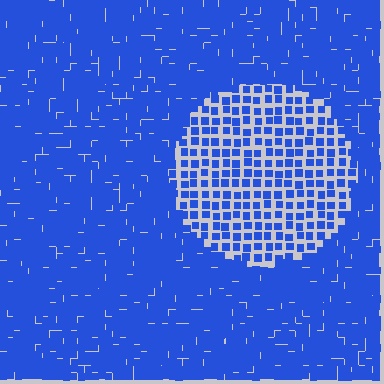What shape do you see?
I see a circle.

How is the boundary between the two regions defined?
The boundary is defined by a change in element density (approximately 2.2x ratio). All elements are the same color, size, and shape.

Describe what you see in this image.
The image contains small blue elements arranged at two different densities. A circle-shaped region is visible where the elements are less densely packed than the surrounding area.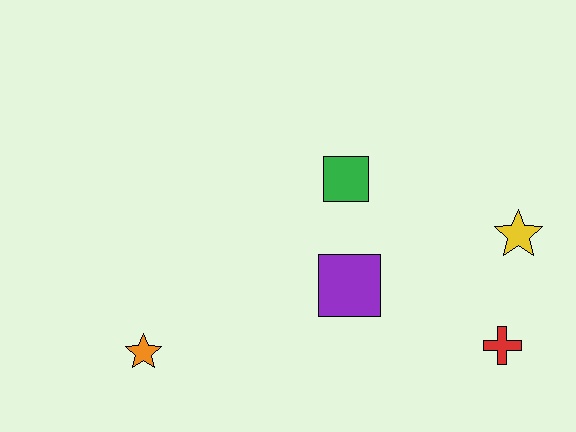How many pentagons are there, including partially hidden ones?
There are no pentagons.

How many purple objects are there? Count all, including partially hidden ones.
There is 1 purple object.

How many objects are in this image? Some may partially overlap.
There are 5 objects.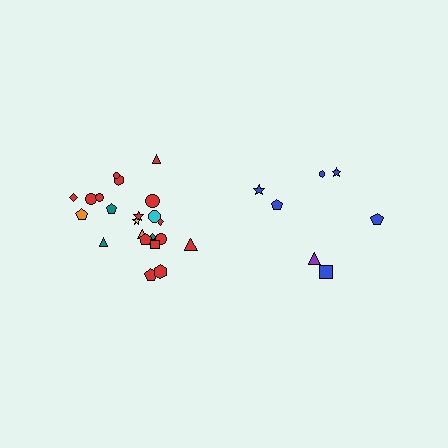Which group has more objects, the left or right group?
The left group.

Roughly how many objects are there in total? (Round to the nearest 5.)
Roughly 30 objects in total.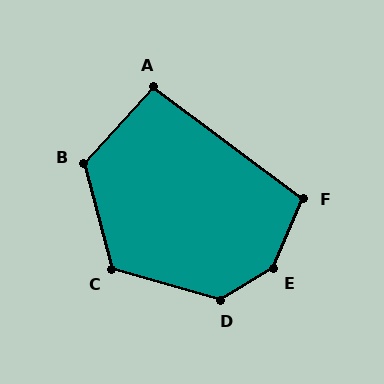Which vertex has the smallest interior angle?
A, at approximately 96 degrees.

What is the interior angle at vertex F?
Approximately 104 degrees (obtuse).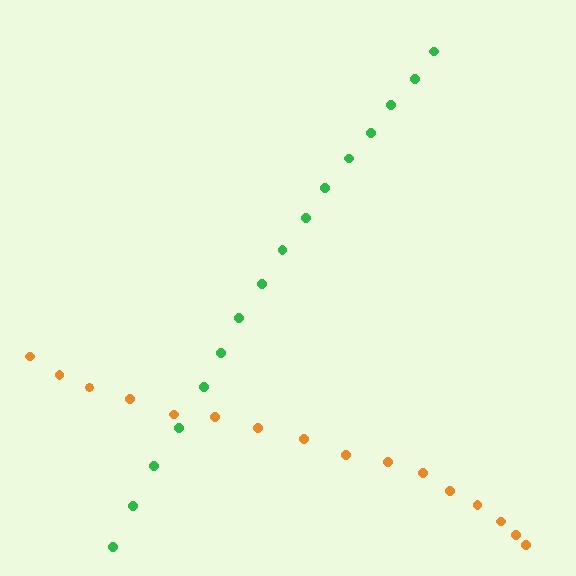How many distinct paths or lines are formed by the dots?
There are 2 distinct paths.